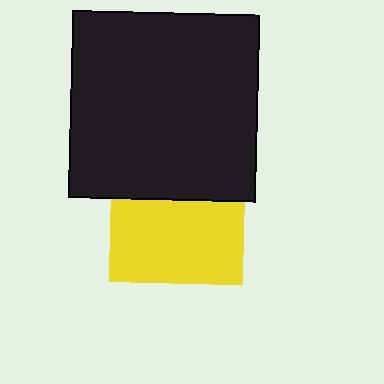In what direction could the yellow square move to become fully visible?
The yellow square could move down. That would shift it out from behind the black square entirely.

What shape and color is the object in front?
The object in front is a black square.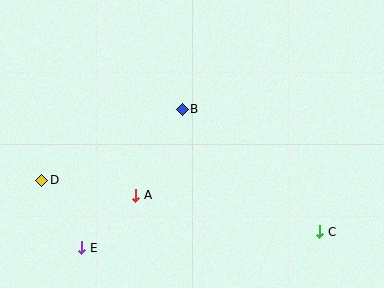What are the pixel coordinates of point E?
Point E is at (81, 248).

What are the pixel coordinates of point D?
Point D is at (42, 180).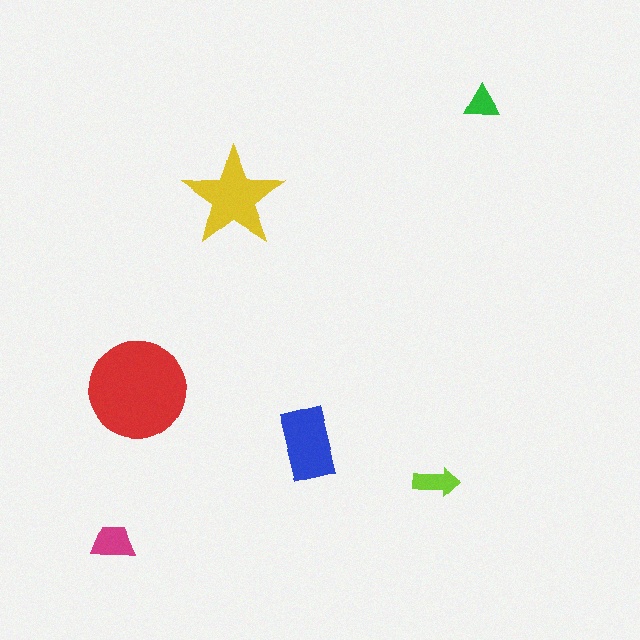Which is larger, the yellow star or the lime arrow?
The yellow star.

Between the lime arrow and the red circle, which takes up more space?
The red circle.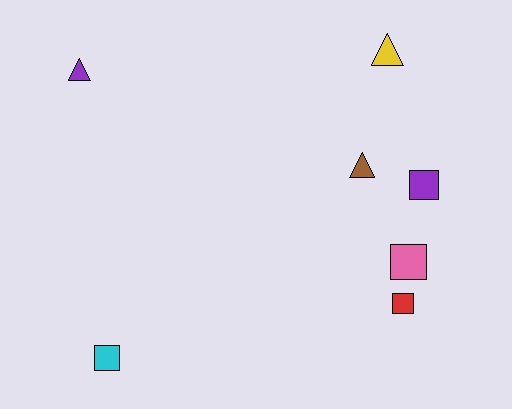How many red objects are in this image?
There is 1 red object.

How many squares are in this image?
There are 4 squares.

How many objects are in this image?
There are 7 objects.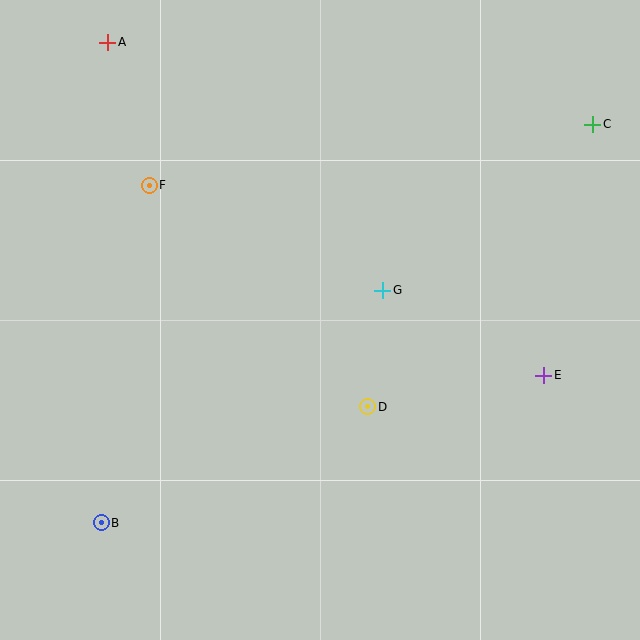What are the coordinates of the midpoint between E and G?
The midpoint between E and G is at (463, 333).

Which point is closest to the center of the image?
Point G at (383, 290) is closest to the center.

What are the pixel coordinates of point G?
Point G is at (383, 290).